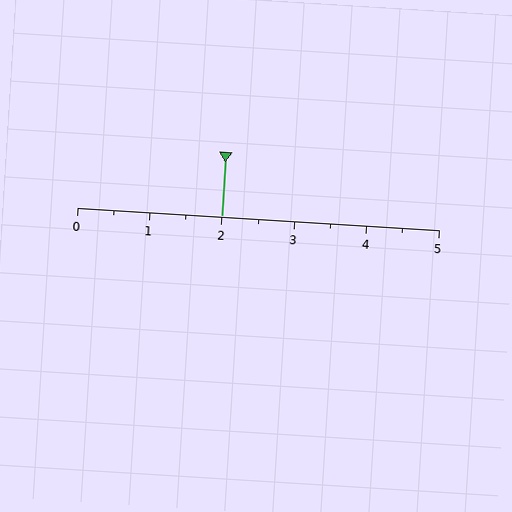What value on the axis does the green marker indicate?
The marker indicates approximately 2.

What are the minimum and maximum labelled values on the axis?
The axis runs from 0 to 5.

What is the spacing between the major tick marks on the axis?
The major ticks are spaced 1 apart.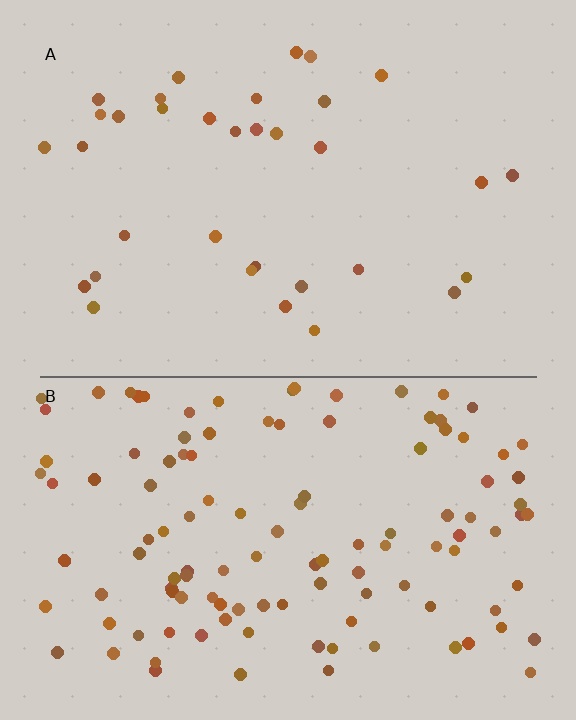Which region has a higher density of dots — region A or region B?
B (the bottom).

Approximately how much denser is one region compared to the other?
Approximately 3.6× — region B over region A.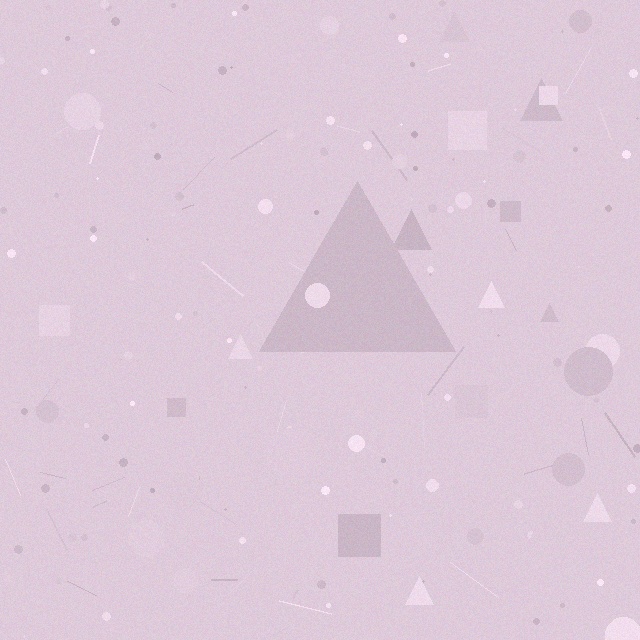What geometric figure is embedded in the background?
A triangle is embedded in the background.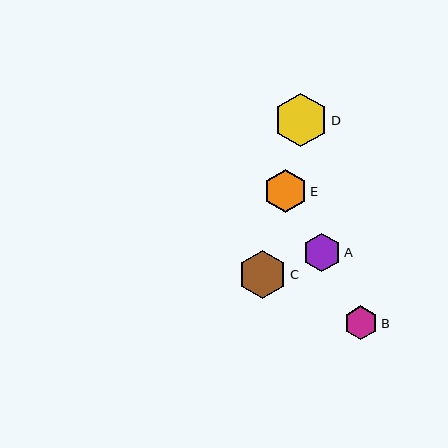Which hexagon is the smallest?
Hexagon B is the smallest with a size of approximately 34 pixels.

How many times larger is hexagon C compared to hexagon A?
Hexagon C is approximately 1.2 times the size of hexagon A.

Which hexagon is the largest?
Hexagon D is the largest with a size of approximately 53 pixels.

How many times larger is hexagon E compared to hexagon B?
Hexagon E is approximately 1.3 times the size of hexagon B.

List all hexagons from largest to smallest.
From largest to smallest: D, C, E, A, B.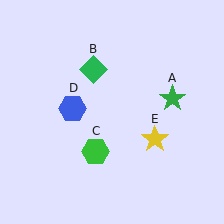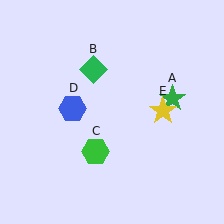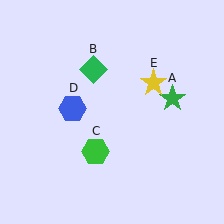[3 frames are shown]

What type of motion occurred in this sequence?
The yellow star (object E) rotated counterclockwise around the center of the scene.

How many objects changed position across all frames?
1 object changed position: yellow star (object E).